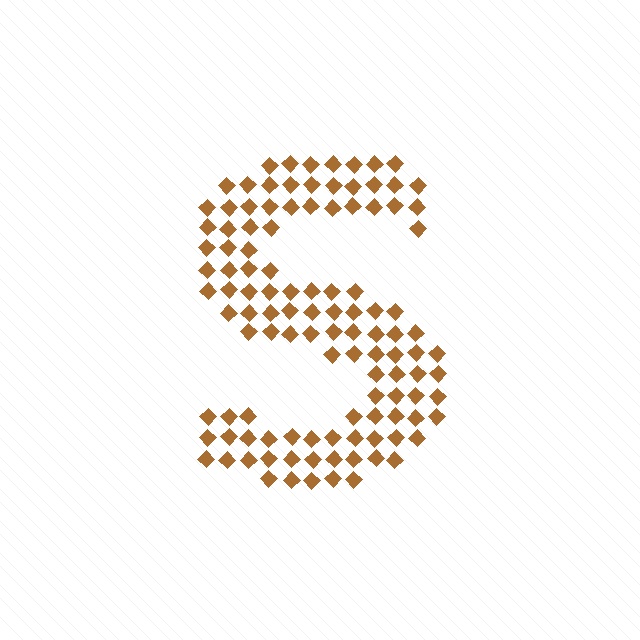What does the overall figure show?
The overall figure shows the letter S.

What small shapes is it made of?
It is made of small diamonds.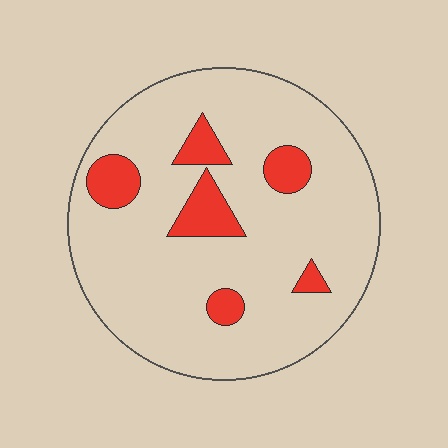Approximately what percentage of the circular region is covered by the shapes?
Approximately 15%.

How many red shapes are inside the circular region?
6.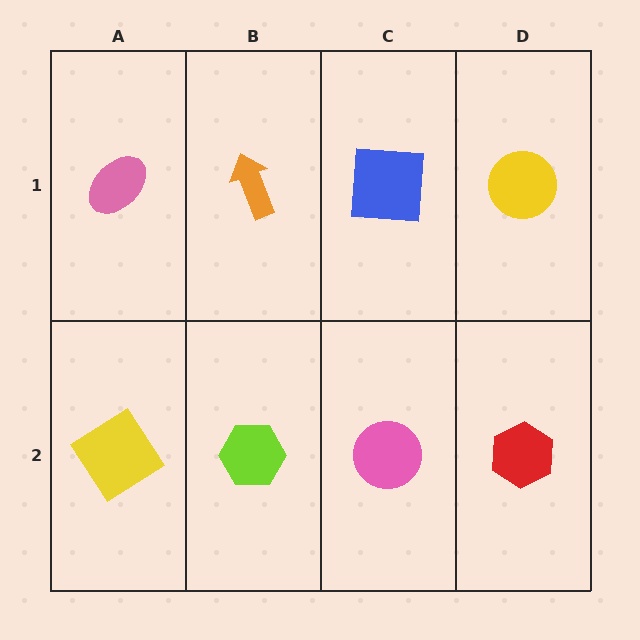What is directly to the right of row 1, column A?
An orange arrow.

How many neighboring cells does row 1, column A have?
2.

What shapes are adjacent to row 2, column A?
A pink ellipse (row 1, column A), a lime hexagon (row 2, column B).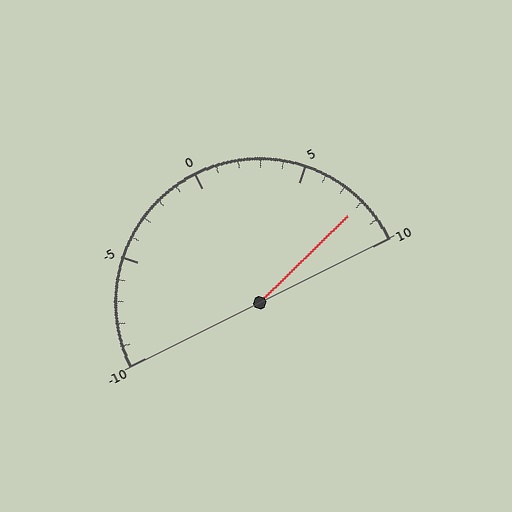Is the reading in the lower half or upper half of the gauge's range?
The reading is in the upper half of the range (-10 to 10).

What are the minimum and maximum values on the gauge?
The gauge ranges from -10 to 10.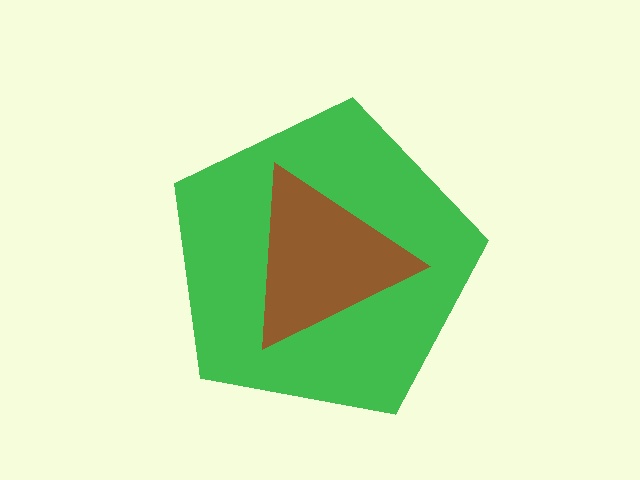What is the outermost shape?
The green pentagon.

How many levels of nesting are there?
2.